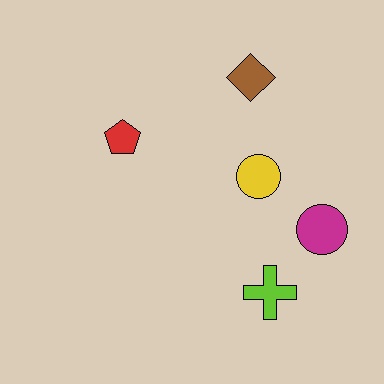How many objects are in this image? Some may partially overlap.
There are 5 objects.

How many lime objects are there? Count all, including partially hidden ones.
There is 1 lime object.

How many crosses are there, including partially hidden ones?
There is 1 cross.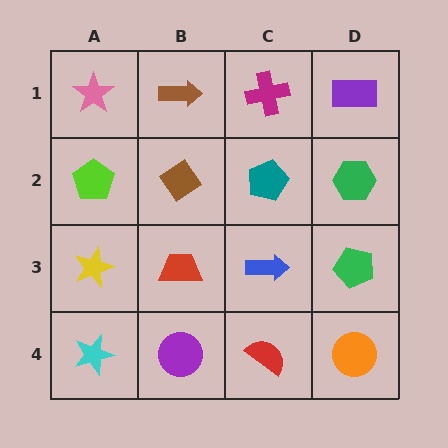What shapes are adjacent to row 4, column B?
A red trapezoid (row 3, column B), a cyan star (row 4, column A), a red semicircle (row 4, column C).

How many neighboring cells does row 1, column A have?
2.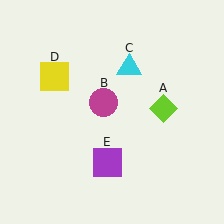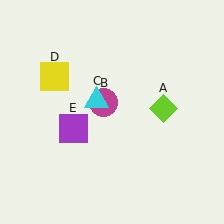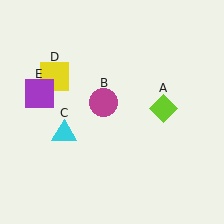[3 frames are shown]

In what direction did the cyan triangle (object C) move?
The cyan triangle (object C) moved down and to the left.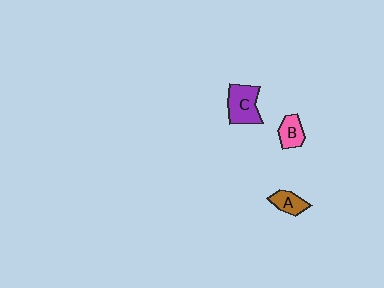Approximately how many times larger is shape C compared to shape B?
Approximately 1.7 times.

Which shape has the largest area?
Shape C (purple).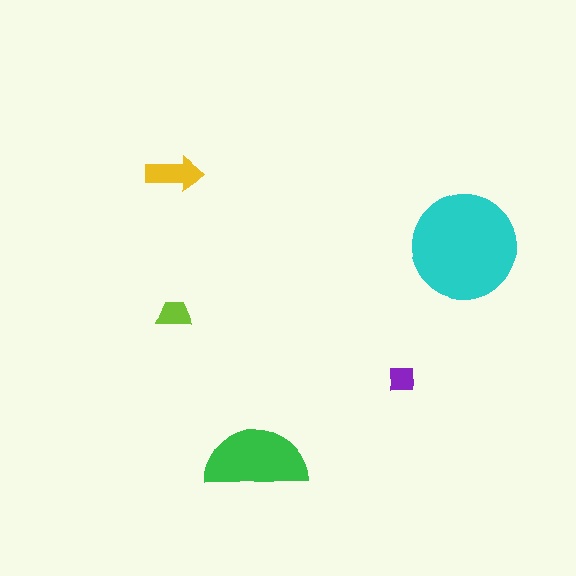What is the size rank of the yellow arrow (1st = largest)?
3rd.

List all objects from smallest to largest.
The purple square, the lime trapezoid, the yellow arrow, the green semicircle, the cyan circle.